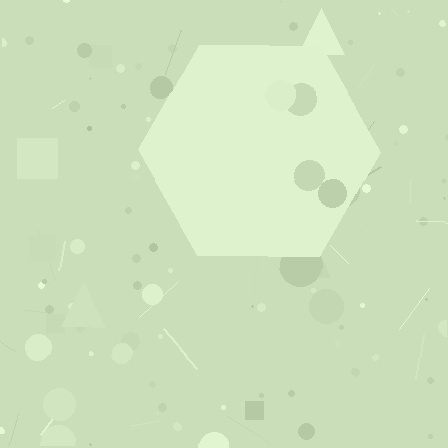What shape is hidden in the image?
A hexagon is hidden in the image.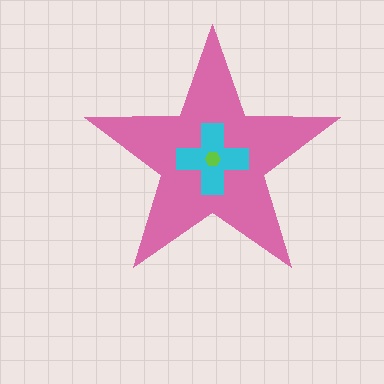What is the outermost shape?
The pink star.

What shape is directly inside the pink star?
The cyan cross.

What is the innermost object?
The lime hexagon.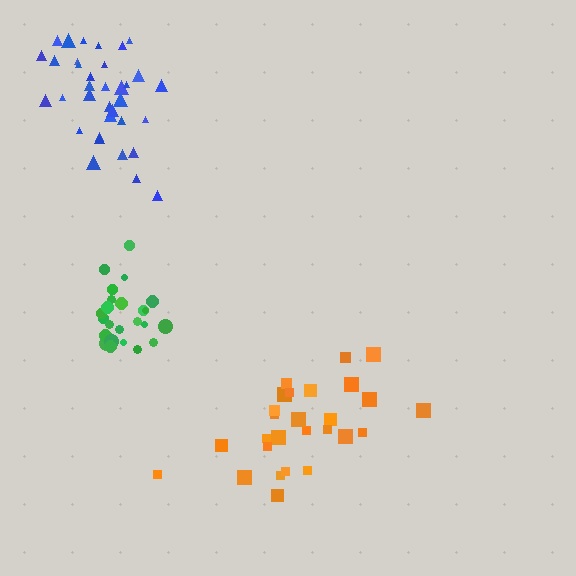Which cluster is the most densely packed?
Blue.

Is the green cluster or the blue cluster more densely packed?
Blue.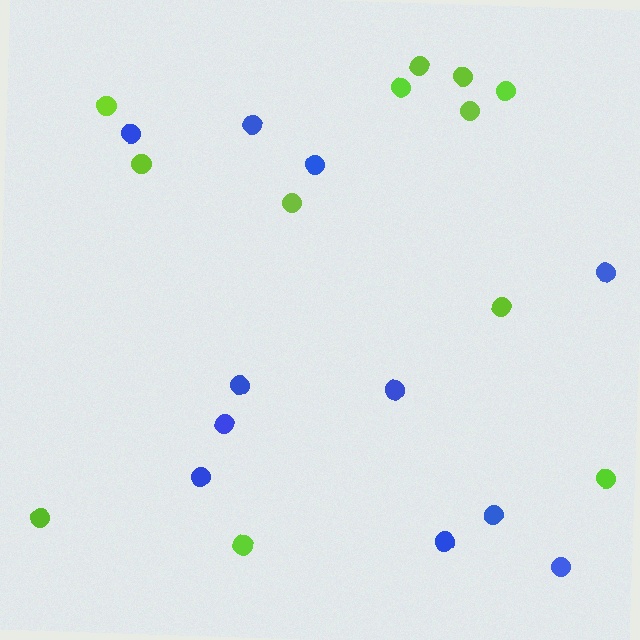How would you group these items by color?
There are 2 groups: one group of lime circles (12) and one group of blue circles (11).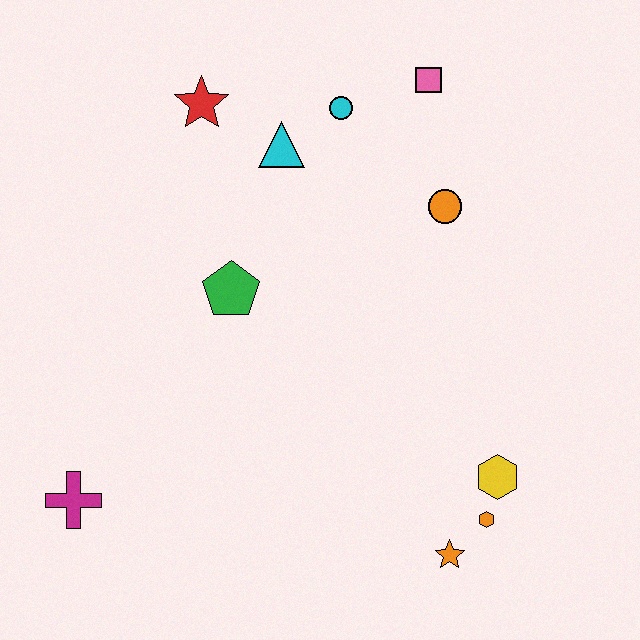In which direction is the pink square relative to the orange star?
The pink square is above the orange star.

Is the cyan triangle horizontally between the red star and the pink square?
Yes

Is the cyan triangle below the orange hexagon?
No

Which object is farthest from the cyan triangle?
The orange star is farthest from the cyan triangle.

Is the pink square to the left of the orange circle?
Yes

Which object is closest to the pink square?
The cyan circle is closest to the pink square.